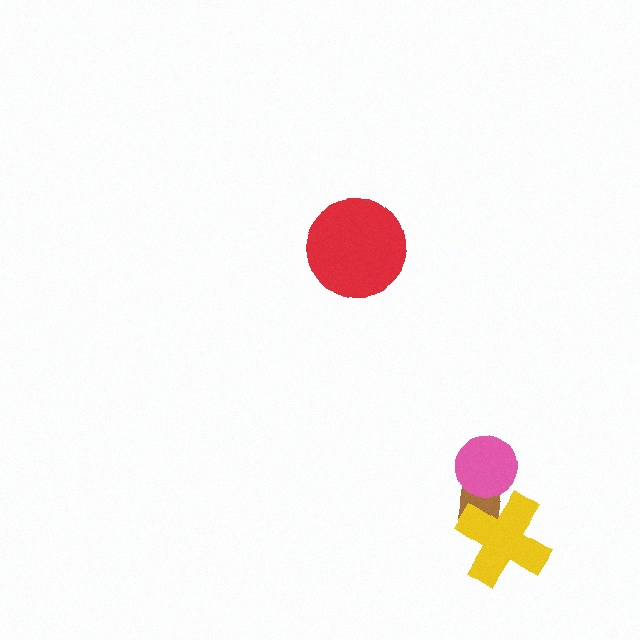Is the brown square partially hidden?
Yes, it is partially covered by another shape.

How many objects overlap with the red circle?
0 objects overlap with the red circle.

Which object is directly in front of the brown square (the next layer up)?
The pink circle is directly in front of the brown square.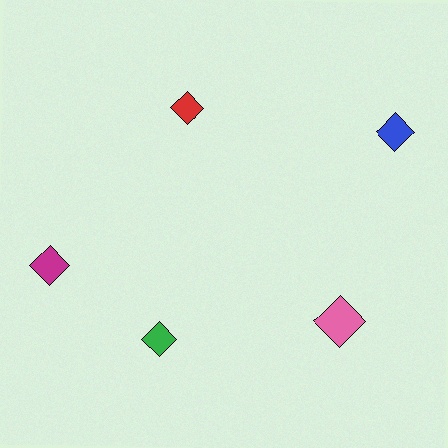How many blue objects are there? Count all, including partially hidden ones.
There is 1 blue object.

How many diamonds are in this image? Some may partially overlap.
There are 5 diamonds.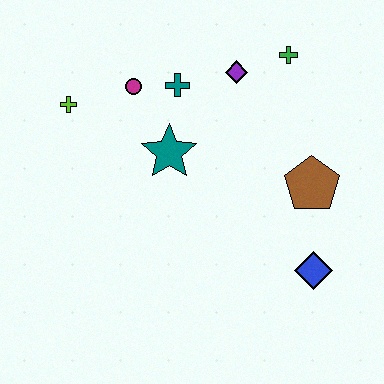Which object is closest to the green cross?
The purple diamond is closest to the green cross.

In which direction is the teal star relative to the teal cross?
The teal star is below the teal cross.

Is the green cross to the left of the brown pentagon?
Yes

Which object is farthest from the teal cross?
The blue diamond is farthest from the teal cross.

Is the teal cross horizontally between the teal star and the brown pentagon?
Yes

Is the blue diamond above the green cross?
No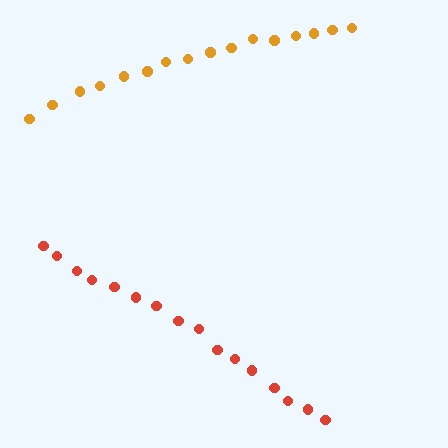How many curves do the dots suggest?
There are 2 distinct paths.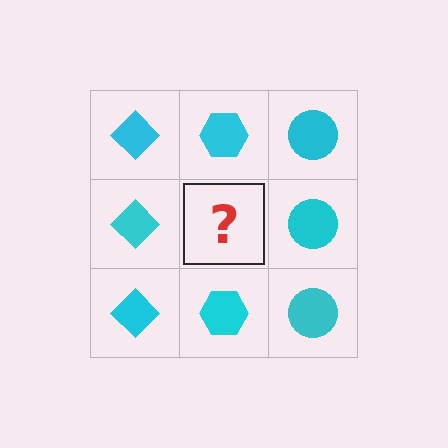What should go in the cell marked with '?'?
The missing cell should contain a cyan hexagon.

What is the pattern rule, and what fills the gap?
The rule is that each column has a consistent shape. The gap should be filled with a cyan hexagon.